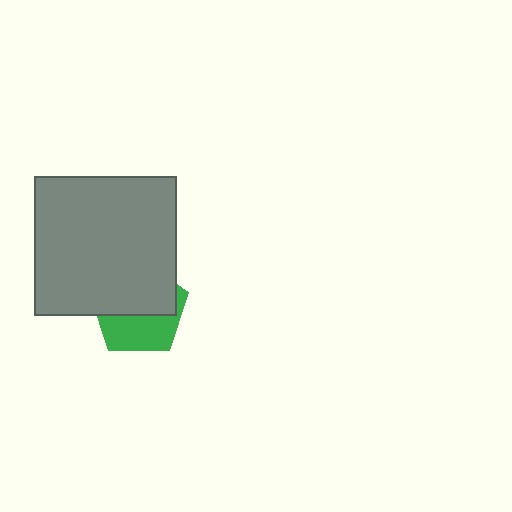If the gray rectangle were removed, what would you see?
You would see the complete green pentagon.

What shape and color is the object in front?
The object in front is a gray rectangle.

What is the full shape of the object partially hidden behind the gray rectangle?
The partially hidden object is a green pentagon.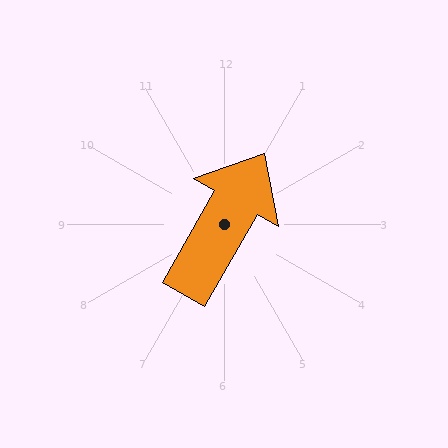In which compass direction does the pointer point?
Northeast.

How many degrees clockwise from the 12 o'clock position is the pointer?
Approximately 30 degrees.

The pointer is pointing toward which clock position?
Roughly 1 o'clock.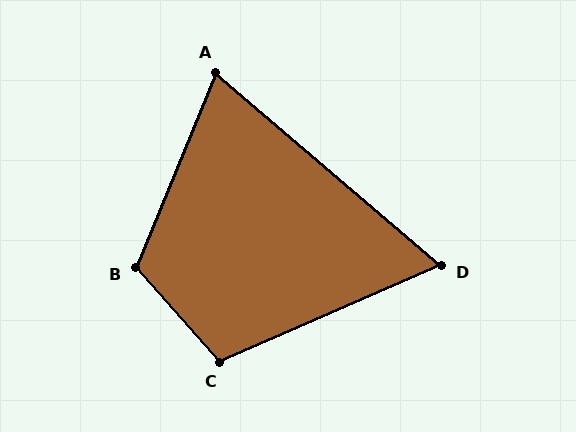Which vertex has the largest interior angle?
B, at approximately 116 degrees.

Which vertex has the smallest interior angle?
D, at approximately 64 degrees.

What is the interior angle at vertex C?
Approximately 108 degrees (obtuse).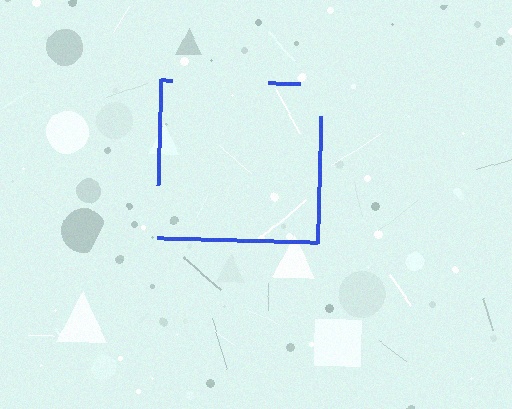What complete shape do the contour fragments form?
The contour fragments form a square.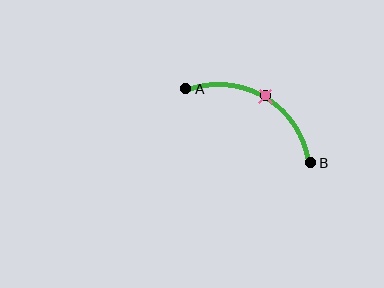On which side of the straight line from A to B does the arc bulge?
The arc bulges above the straight line connecting A and B.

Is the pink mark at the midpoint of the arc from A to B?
Yes. The pink mark lies on the arc at equal arc-length from both A and B — it is the arc midpoint.